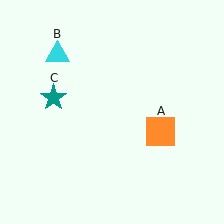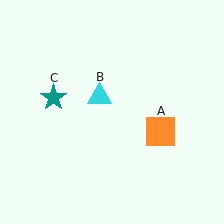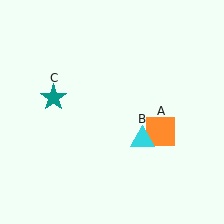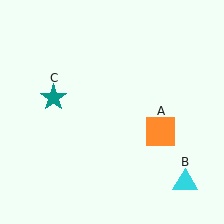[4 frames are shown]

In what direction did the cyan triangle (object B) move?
The cyan triangle (object B) moved down and to the right.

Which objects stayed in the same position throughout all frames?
Orange square (object A) and teal star (object C) remained stationary.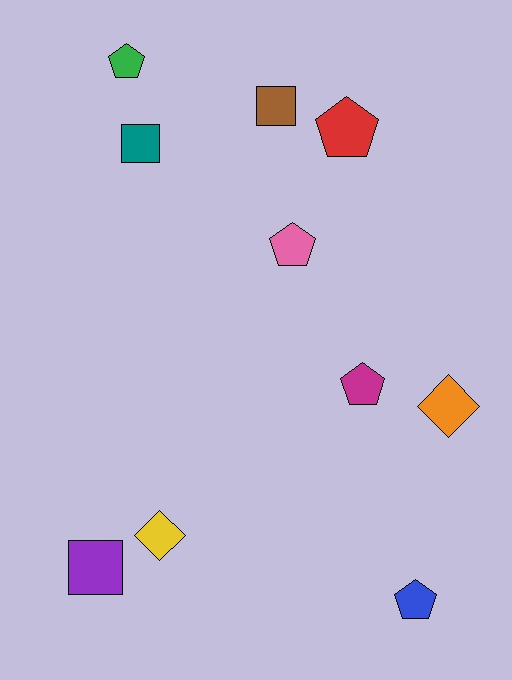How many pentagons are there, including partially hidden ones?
There are 5 pentagons.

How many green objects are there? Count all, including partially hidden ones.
There is 1 green object.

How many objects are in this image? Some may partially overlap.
There are 10 objects.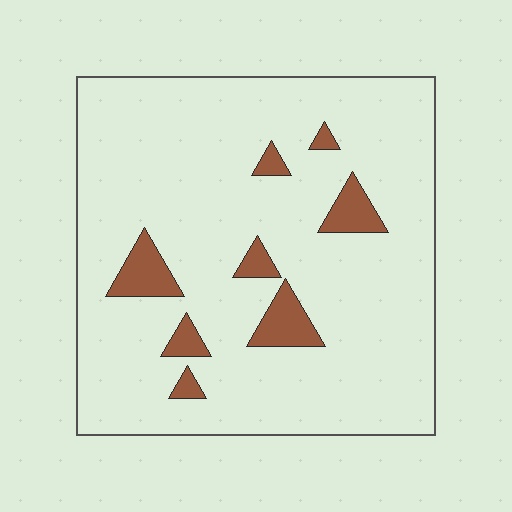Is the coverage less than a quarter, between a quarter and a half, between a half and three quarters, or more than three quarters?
Less than a quarter.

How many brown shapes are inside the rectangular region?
8.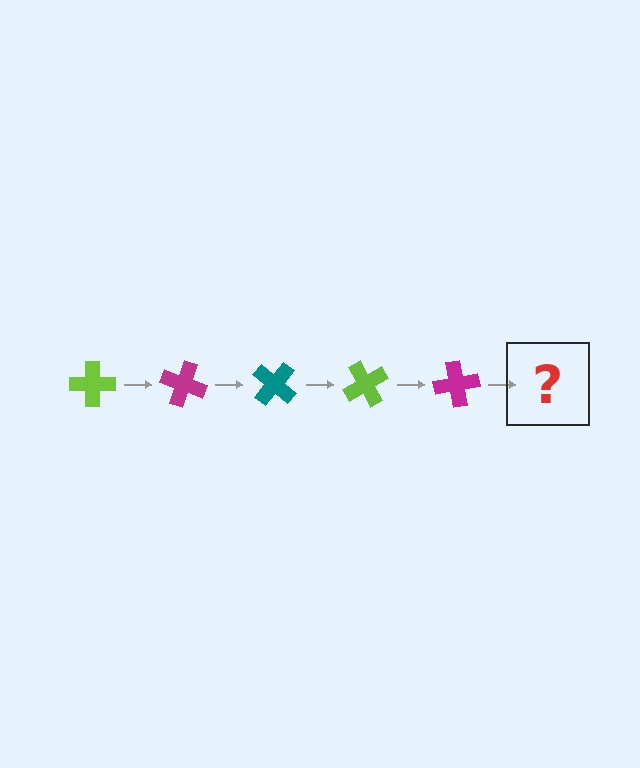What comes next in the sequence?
The next element should be a teal cross, rotated 100 degrees from the start.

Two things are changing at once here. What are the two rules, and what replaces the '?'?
The two rules are that it rotates 20 degrees each step and the color cycles through lime, magenta, and teal. The '?' should be a teal cross, rotated 100 degrees from the start.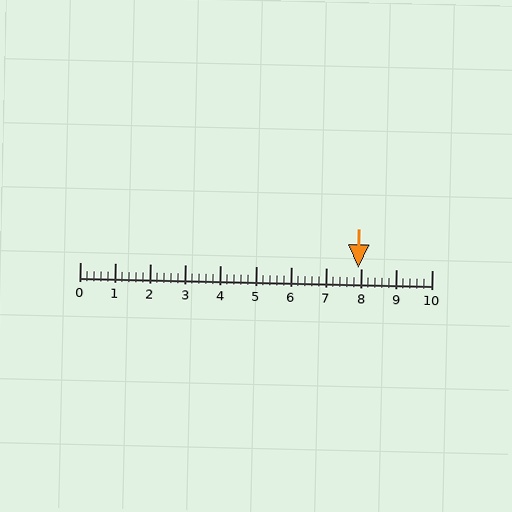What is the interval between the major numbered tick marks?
The major tick marks are spaced 1 units apart.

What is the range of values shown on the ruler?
The ruler shows values from 0 to 10.